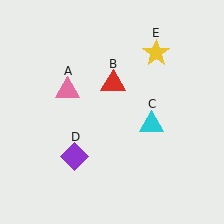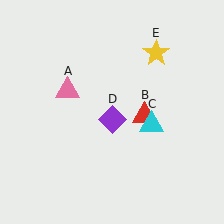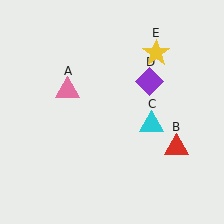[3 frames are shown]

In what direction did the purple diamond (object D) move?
The purple diamond (object D) moved up and to the right.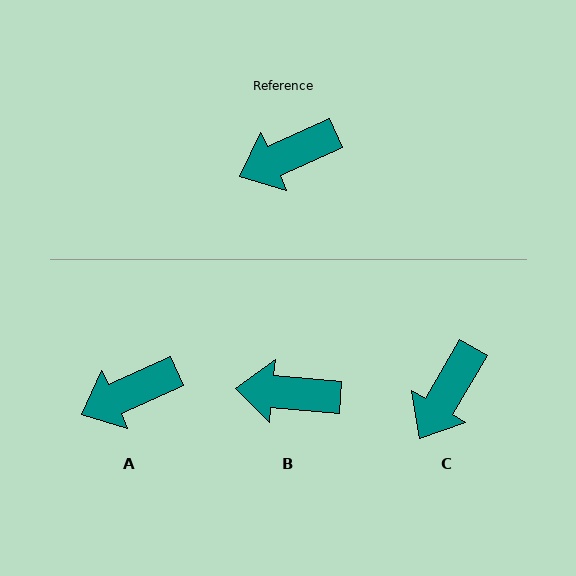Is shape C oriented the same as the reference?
No, it is off by about 35 degrees.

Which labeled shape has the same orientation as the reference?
A.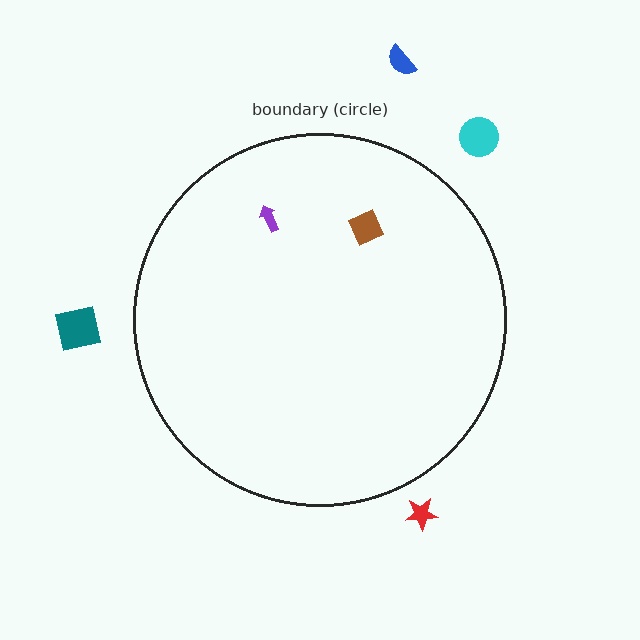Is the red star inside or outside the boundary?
Outside.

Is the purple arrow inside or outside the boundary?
Inside.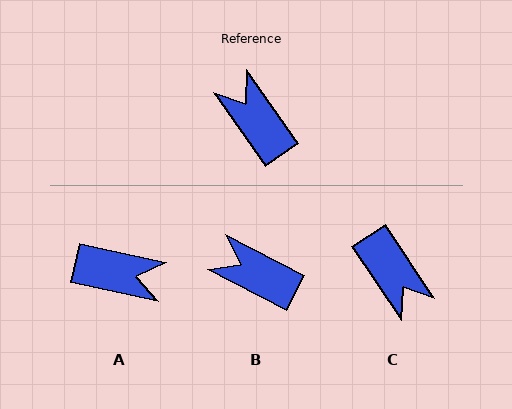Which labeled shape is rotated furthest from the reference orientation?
C, about 179 degrees away.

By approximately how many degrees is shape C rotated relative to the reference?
Approximately 179 degrees counter-clockwise.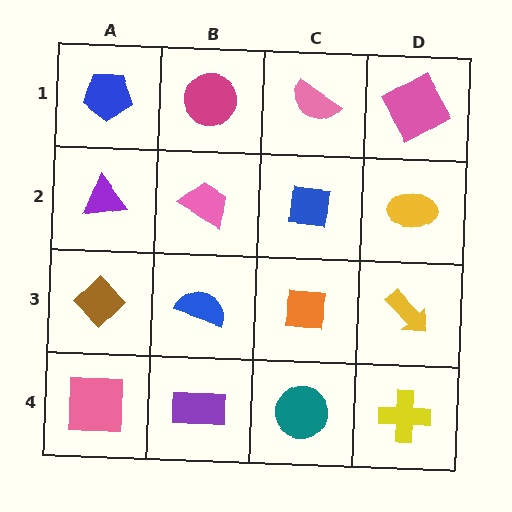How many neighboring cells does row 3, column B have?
4.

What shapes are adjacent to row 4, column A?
A brown diamond (row 3, column A), a purple rectangle (row 4, column B).